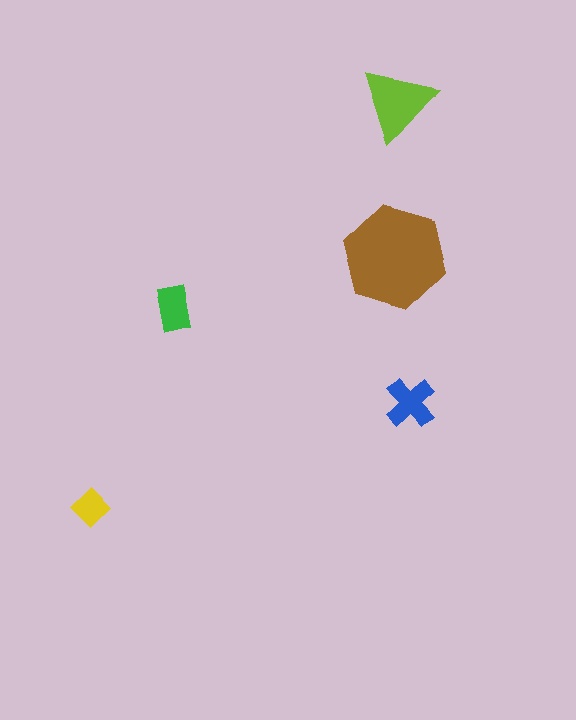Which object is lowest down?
The yellow diamond is bottommost.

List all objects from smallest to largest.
The yellow diamond, the green rectangle, the blue cross, the lime triangle, the brown hexagon.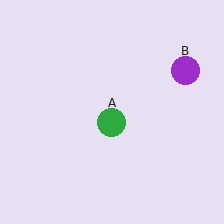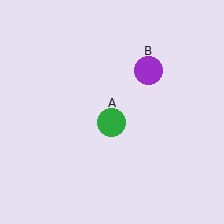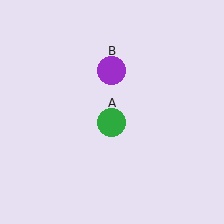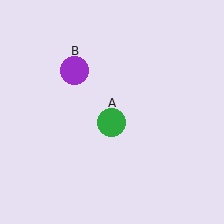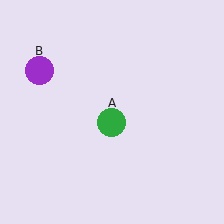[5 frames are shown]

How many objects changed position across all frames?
1 object changed position: purple circle (object B).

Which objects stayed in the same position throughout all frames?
Green circle (object A) remained stationary.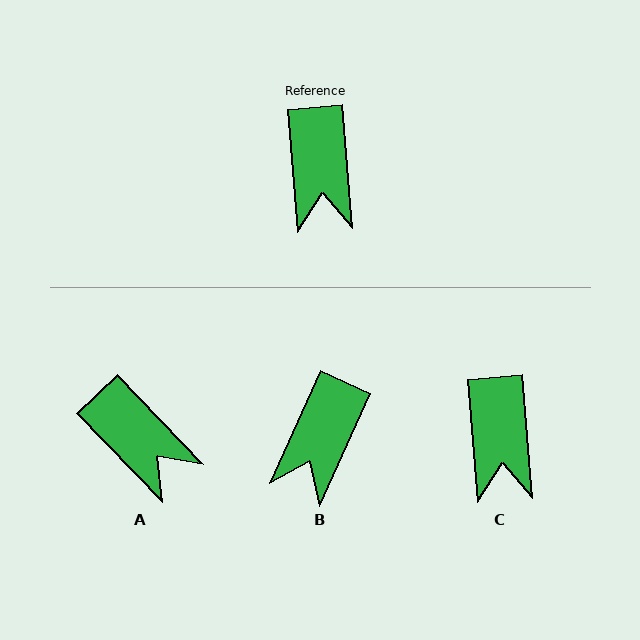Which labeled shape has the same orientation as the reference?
C.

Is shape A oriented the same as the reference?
No, it is off by about 39 degrees.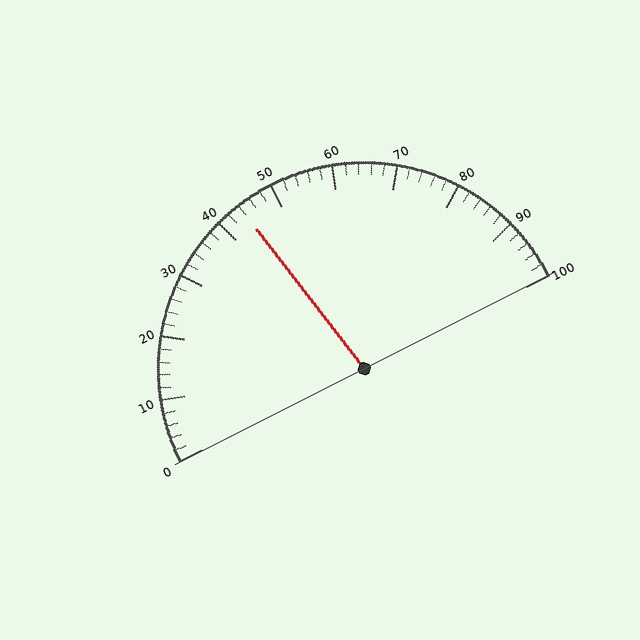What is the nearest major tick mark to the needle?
The nearest major tick mark is 40.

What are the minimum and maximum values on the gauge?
The gauge ranges from 0 to 100.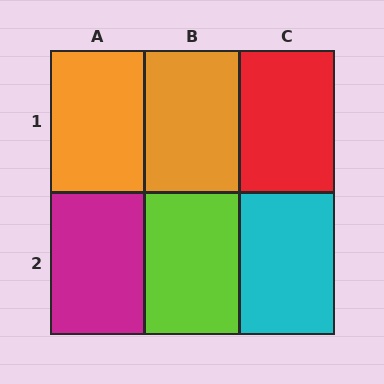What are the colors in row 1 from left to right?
Orange, orange, red.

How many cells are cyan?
1 cell is cyan.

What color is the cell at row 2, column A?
Magenta.